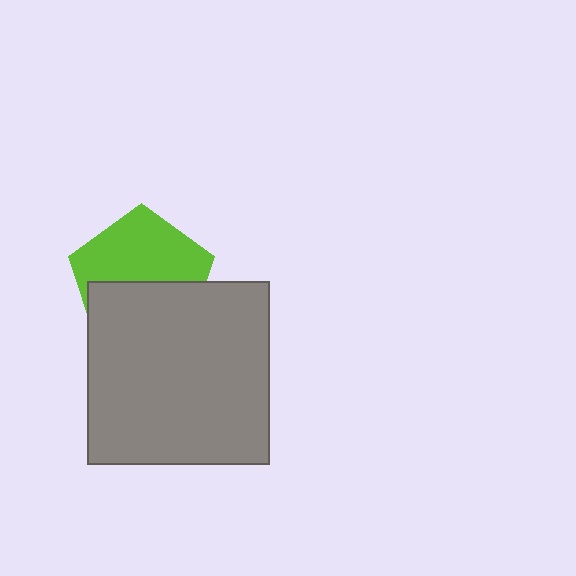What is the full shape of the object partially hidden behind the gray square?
The partially hidden object is a lime pentagon.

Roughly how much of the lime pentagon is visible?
About half of it is visible (roughly 54%).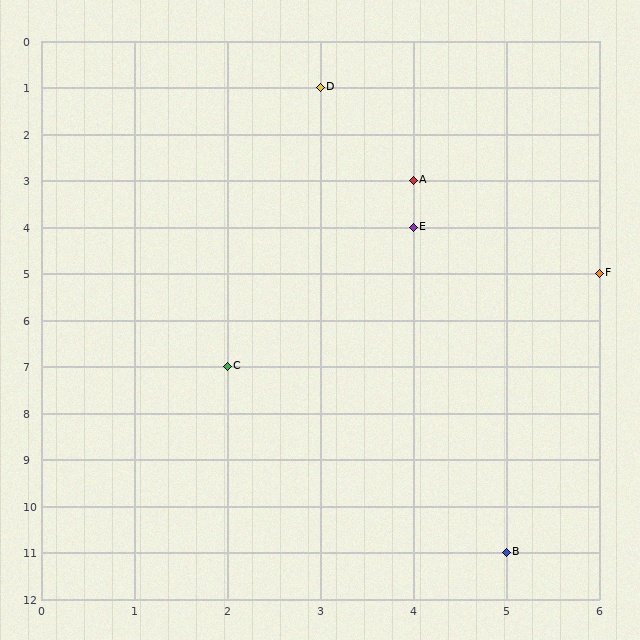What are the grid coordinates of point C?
Point C is at grid coordinates (2, 7).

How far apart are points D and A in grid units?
Points D and A are 1 column and 2 rows apart (about 2.2 grid units diagonally).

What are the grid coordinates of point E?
Point E is at grid coordinates (4, 4).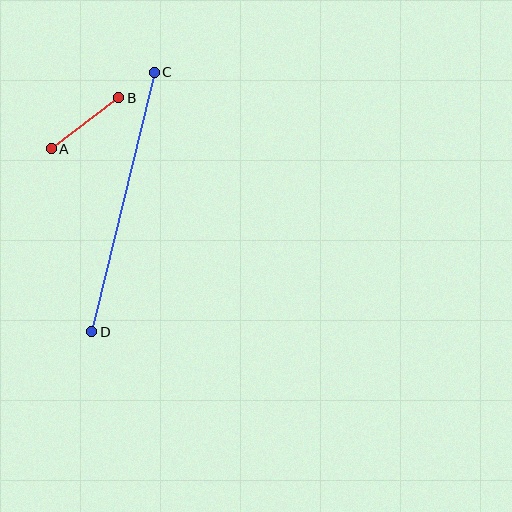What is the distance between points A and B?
The distance is approximately 85 pixels.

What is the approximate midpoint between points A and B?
The midpoint is at approximately (85, 123) pixels.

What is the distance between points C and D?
The distance is approximately 267 pixels.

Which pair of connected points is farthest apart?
Points C and D are farthest apart.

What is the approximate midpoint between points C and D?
The midpoint is at approximately (123, 202) pixels.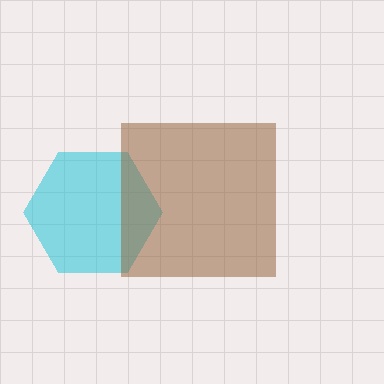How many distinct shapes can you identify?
There are 2 distinct shapes: a cyan hexagon, a brown square.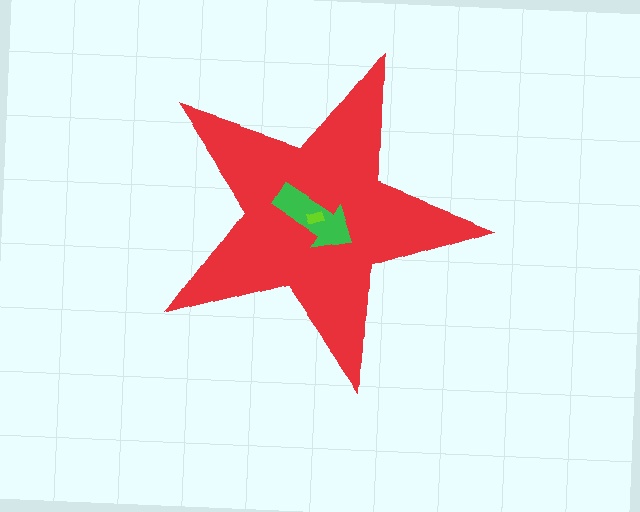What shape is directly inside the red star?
The green arrow.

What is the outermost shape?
The red star.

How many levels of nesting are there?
3.